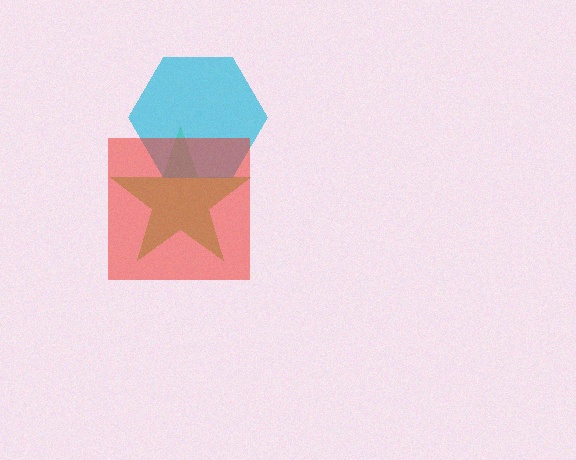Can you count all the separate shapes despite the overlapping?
Yes, there are 3 separate shapes.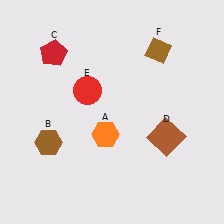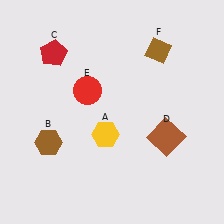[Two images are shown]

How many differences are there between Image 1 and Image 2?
There is 1 difference between the two images.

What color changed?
The hexagon (A) changed from orange in Image 1 to yellow in Image 2.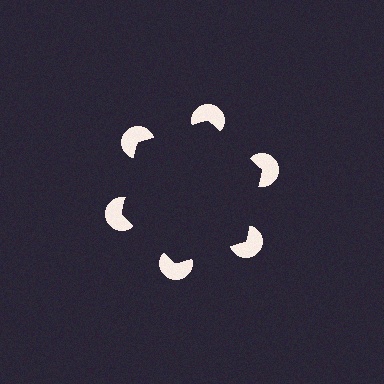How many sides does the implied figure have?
6 sides.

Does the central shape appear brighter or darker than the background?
It typically appears slightly darker than the background, even though no actual brightness change is drawn.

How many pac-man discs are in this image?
There are 6 — one at each vertex of the illusory hexagon.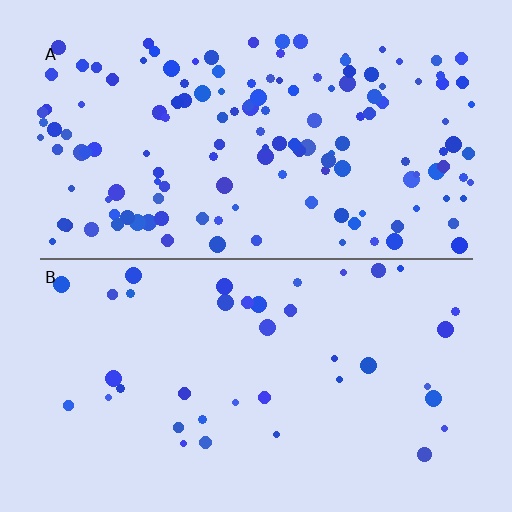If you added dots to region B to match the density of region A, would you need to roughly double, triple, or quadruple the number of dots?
Approximately quadruple.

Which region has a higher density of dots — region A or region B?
A (the top).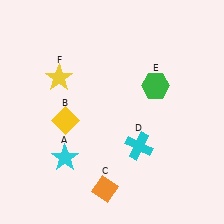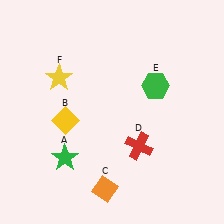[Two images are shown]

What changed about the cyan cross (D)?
In Image 1, D is cyan. In Image 2, it changed to red.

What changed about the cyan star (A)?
In Image 1, A is cyan. In Image 2, it changed to green.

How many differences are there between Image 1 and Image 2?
There are 2 differences between the two images.